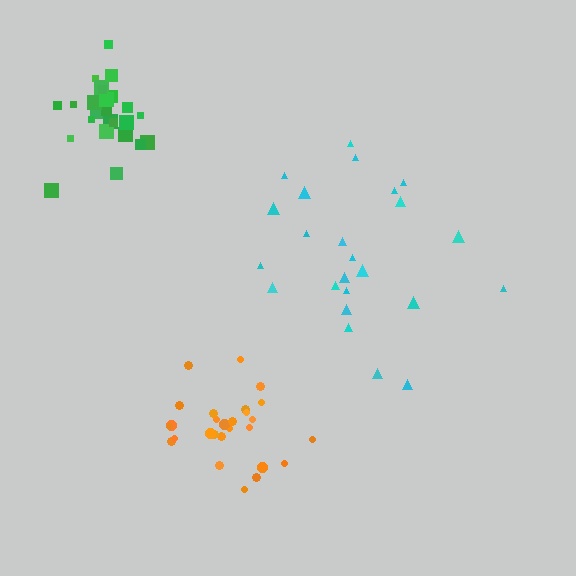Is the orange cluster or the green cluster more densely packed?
Green.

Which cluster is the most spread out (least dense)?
Cyan.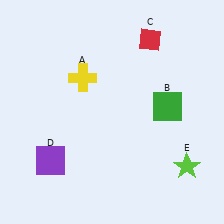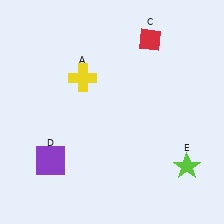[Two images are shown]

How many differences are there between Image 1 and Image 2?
There is 1 difference between the two images.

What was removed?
The green square (B) was removed in Image 2.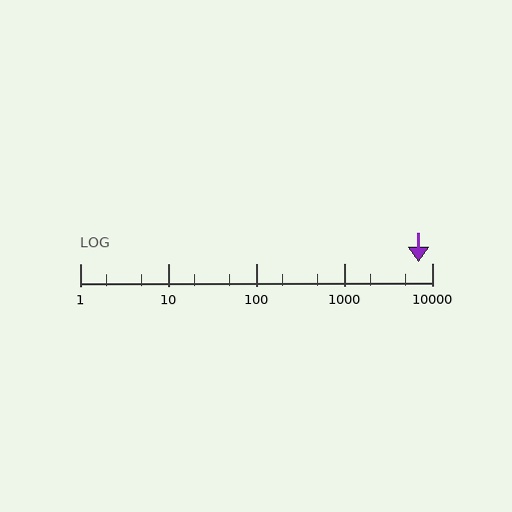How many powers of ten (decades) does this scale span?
The scale spans 4 decades, from 1 to 10000.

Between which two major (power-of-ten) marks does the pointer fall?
The pointer is between 1000 and 10000.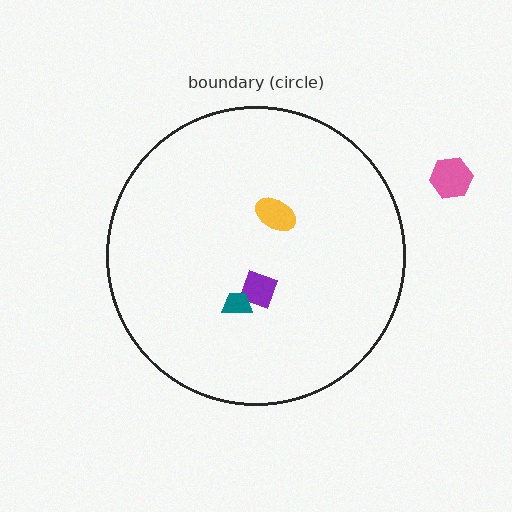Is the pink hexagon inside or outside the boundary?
Outside.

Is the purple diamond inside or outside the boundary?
Inside.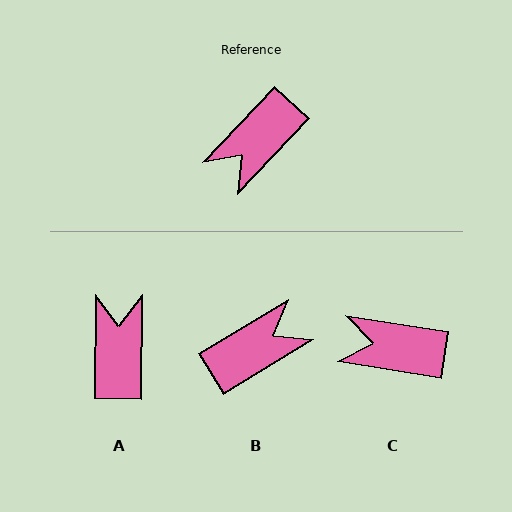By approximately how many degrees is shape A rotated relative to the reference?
Approximately 137 degrees clockwise.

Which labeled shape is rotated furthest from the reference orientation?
B, about 165 degrees away.